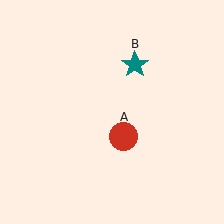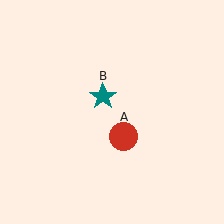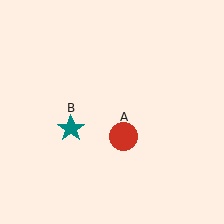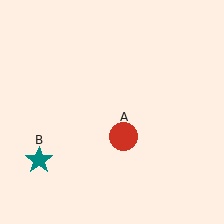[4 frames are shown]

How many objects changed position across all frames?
1 object changed position: teal star (object B).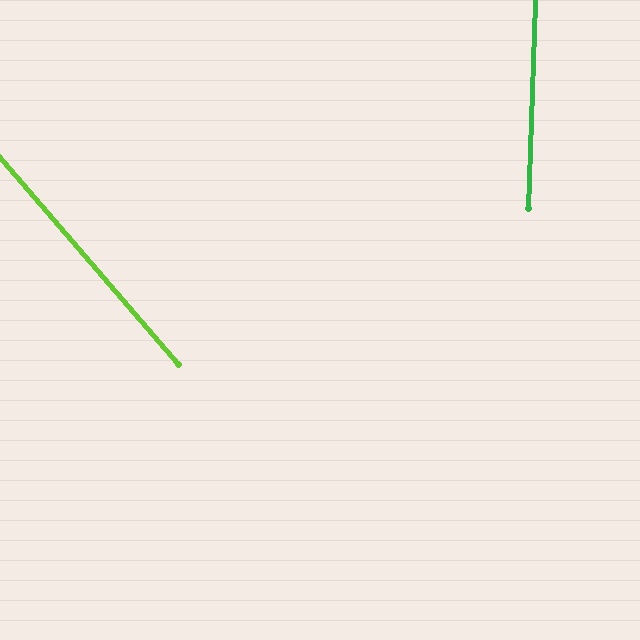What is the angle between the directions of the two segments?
Approximately 43 degrees.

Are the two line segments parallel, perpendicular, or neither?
Neither parallel nor perpendicular — they differ by about 43°.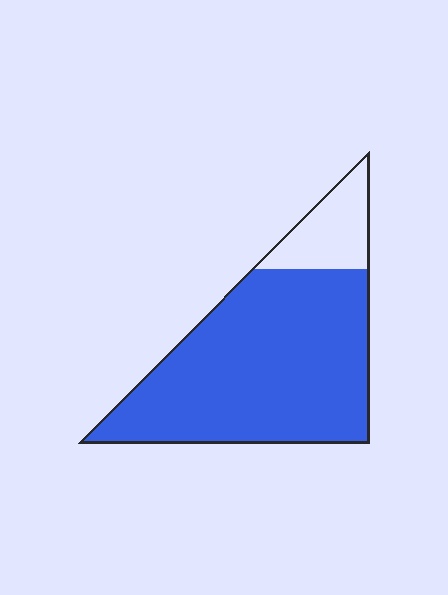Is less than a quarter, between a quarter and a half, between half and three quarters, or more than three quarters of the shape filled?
More than three quarters.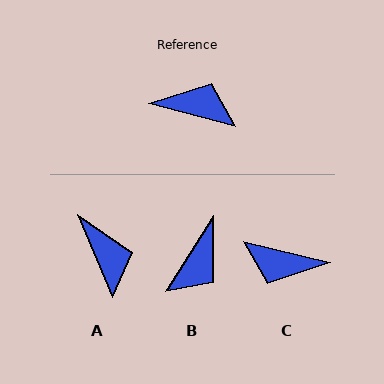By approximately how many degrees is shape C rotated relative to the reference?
Approximately 179 degrees clockwise.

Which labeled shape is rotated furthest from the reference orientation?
C, about 179 degrees away.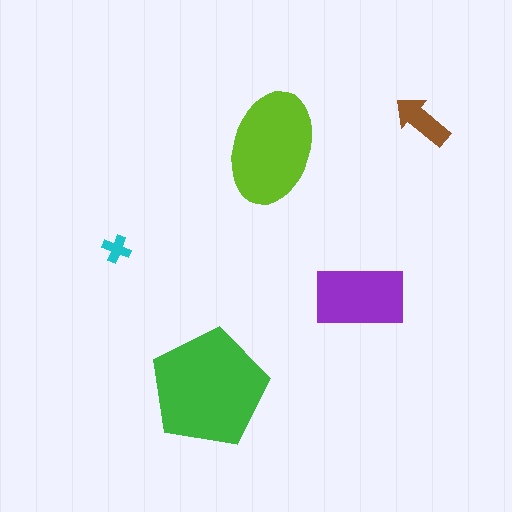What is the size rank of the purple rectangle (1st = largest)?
3rd.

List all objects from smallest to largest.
The cyan cross, the brown arrow, the purple rectangle, the lime ellipse, the green pentagon.